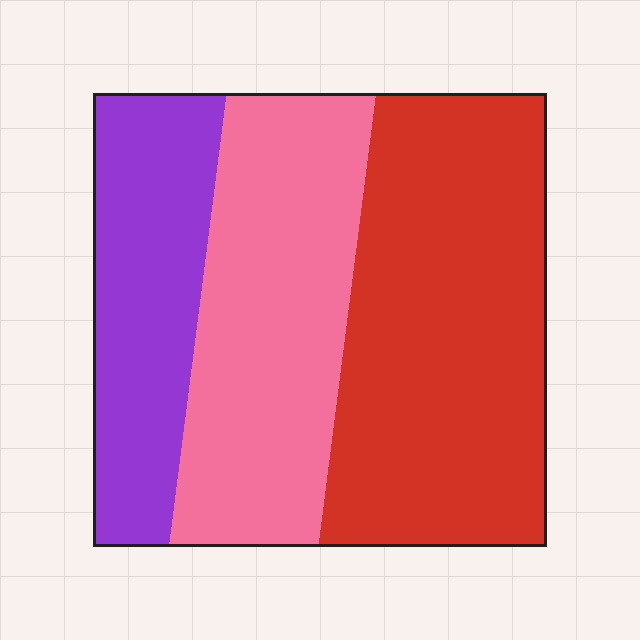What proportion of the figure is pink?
Pink takes up about one third (1/3) of the figure.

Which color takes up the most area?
Red, at roughly 45%.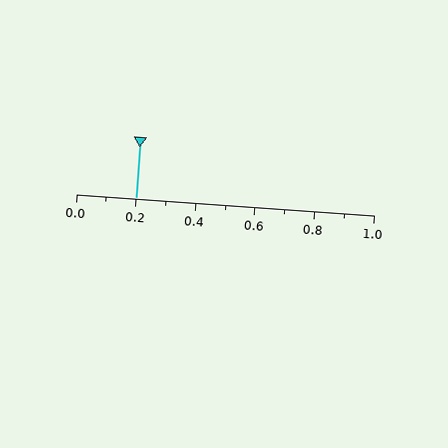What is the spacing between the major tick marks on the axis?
The major ticks are spaced 0.2 apart.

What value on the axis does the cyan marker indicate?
The marker indicates approximately 0.2.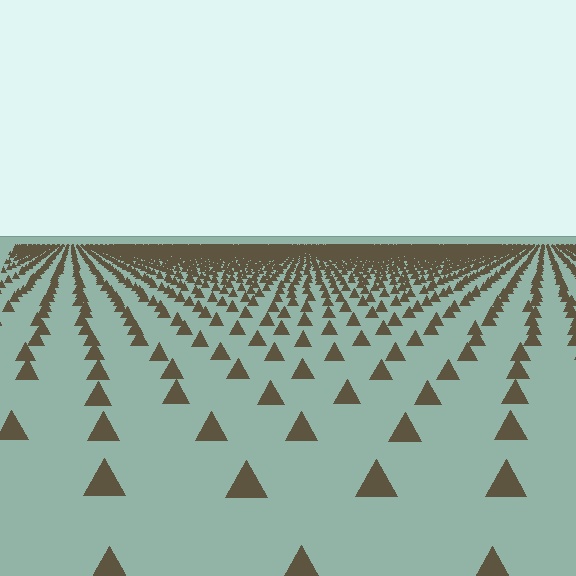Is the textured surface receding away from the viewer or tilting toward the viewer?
The surface is receding away from the viewer. Texture elements get smaller and denser toward the top.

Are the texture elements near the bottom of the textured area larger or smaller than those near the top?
Larger. Near the bottom, elements are closer to the viewer and appear at a bigger on-screen size.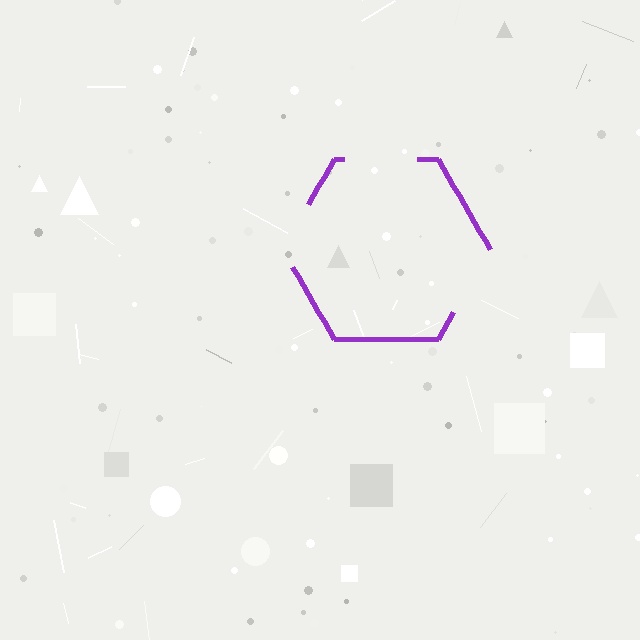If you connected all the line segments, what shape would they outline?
They would outline a hexagon.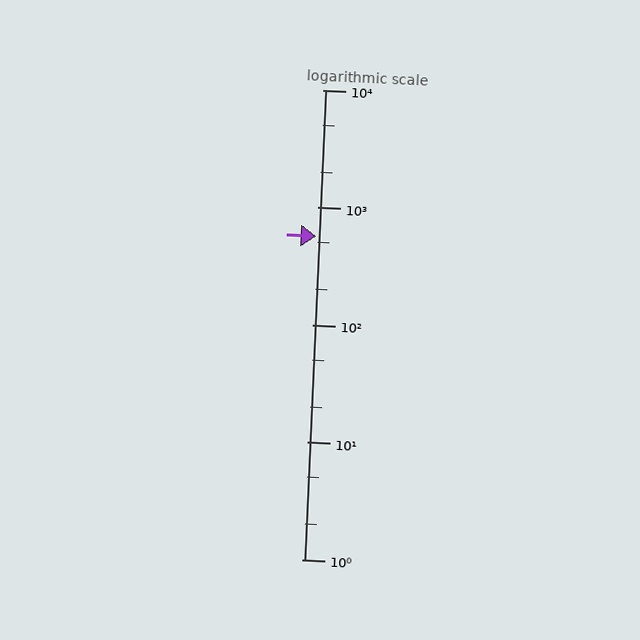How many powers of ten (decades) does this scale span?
The scale spans 4 decades, from 1 to 10000.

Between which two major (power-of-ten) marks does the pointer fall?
The pointer is between 100 and 1000.